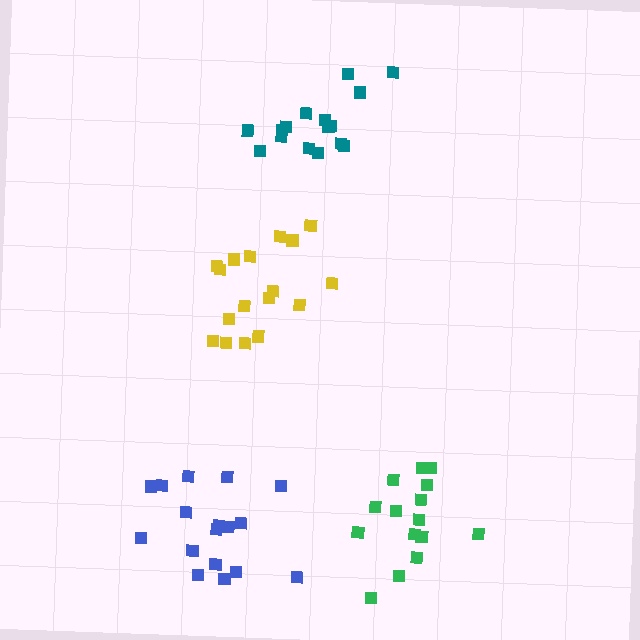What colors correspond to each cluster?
The clusters are colored: green, yellow, teal, blue.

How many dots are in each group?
Group 1: 15 dots, Group 2: 17 dots, Group 3: 16 dots, Group 4: 17 dots (65 total).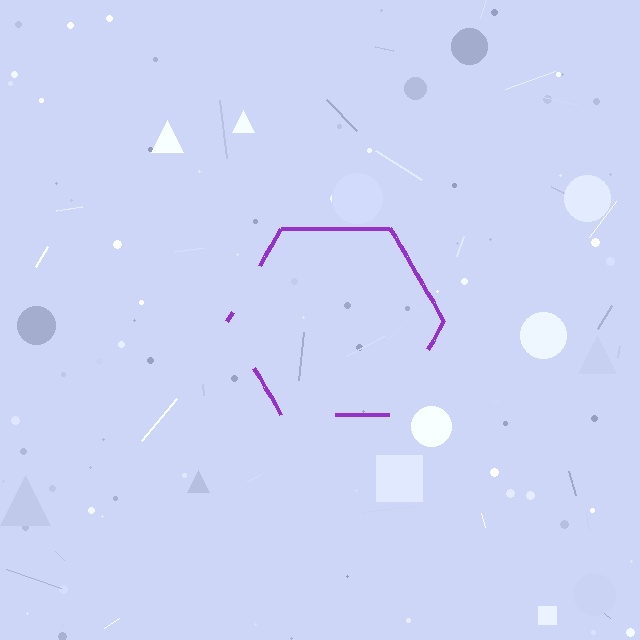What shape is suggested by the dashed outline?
The dashed outline suggests a hexagon.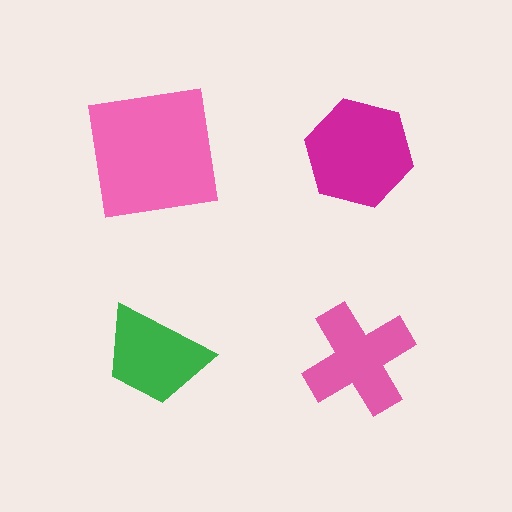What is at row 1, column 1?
A pink square.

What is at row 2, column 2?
A pink cross.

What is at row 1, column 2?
A magenta hexagon.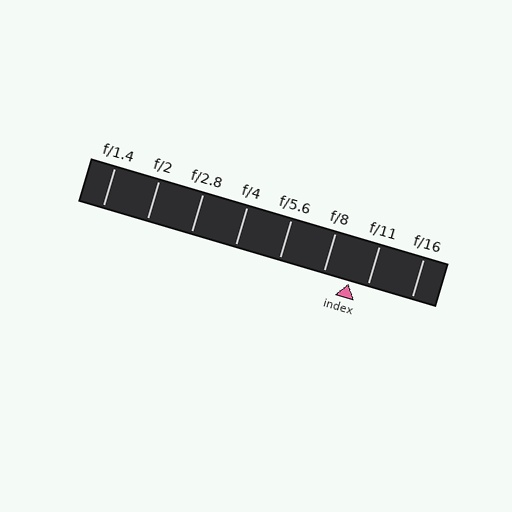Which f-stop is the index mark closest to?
The index mark is closest to f/11.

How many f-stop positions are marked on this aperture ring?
There are 8 f-stop positions marked.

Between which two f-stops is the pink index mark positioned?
The index mark is between f/8 and f/11.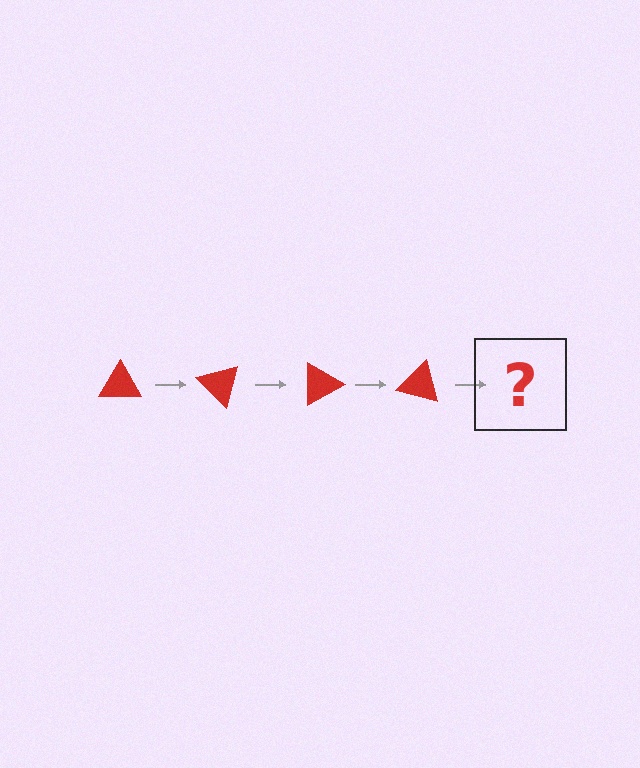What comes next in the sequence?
The next element should be a red triangle rotated 180 degrees.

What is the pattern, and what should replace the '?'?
The pattern is that the triangle rotates 45 degrees each step. The '?' should be a red triangle rotated 180 degrees.